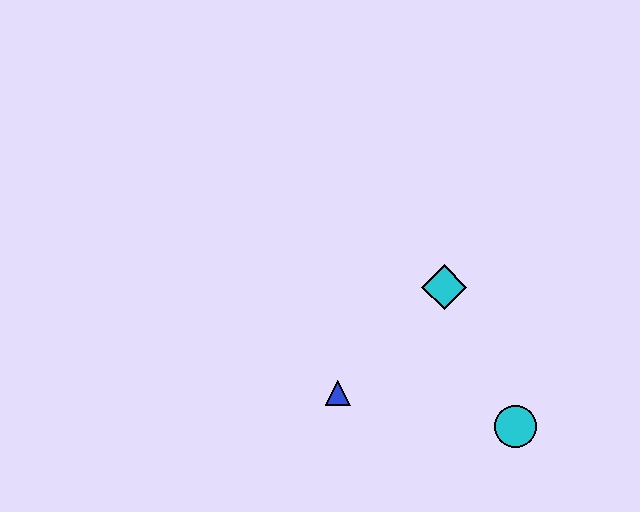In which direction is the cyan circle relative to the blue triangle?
The cyan circle is to the right of the blue triangle.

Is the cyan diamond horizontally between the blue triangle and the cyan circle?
Yes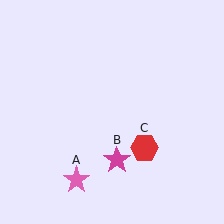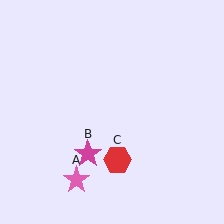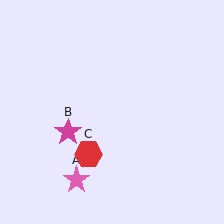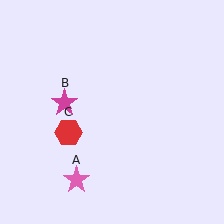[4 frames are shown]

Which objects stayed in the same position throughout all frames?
Pink star (object A) remained stationary.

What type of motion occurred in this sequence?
The magenta star (object B), red hexagon (object C) rotated clockwise around the center of the scene.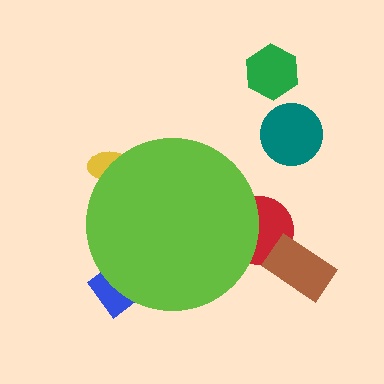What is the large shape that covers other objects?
A lime circle.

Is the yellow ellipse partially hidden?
Yes, the yellow ellipse is partially hidden behind the lime circle.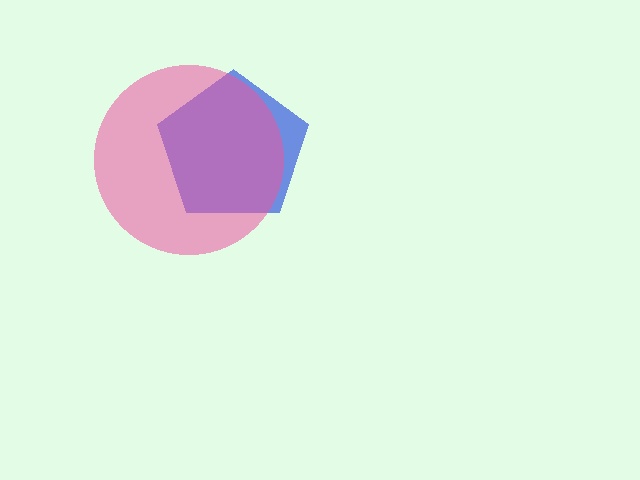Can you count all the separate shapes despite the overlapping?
Yes, there are 2 separate shapes.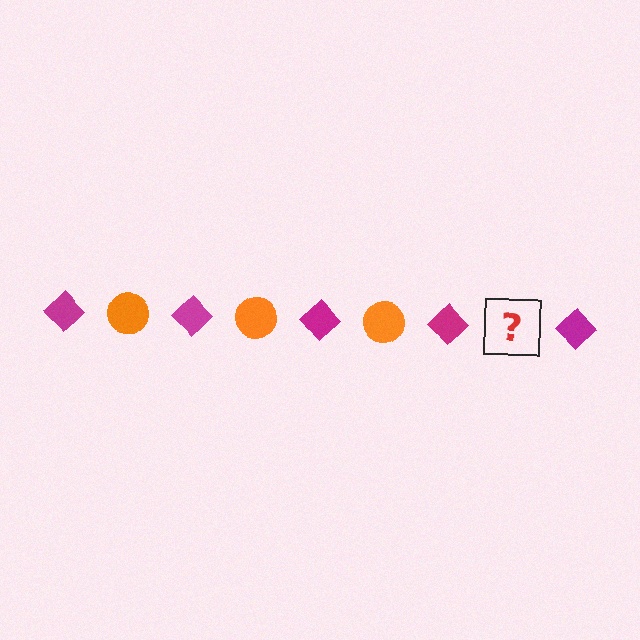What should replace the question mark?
The question mark should be replaced with an orange circle.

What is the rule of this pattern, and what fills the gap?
The rule is that the pattern alternates between magenta diamond and orange circle. The gap should be filled with an orange circle.